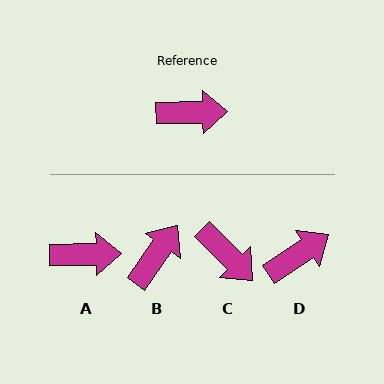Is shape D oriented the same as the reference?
No, it is off by about 32 degrees.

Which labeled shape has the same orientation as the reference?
A.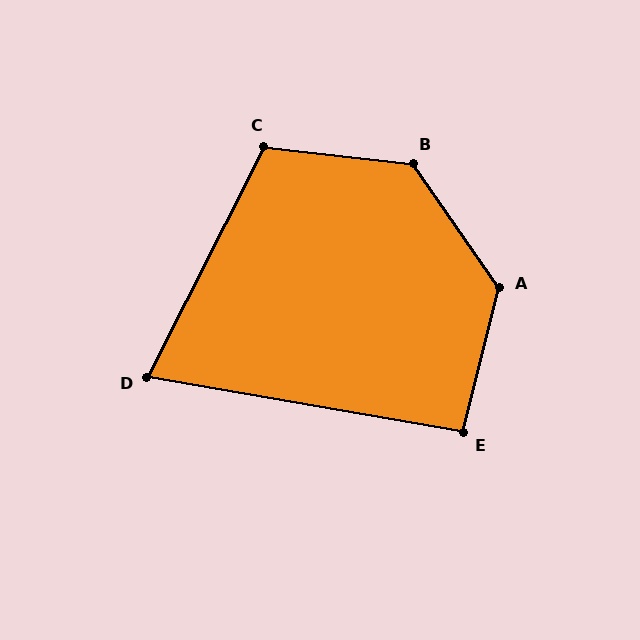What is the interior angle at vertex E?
Approximately 94 degrees (approximately right).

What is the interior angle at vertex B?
Approximately 131 degrees (obtuse).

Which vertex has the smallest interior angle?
D, at approximately 73 degrees.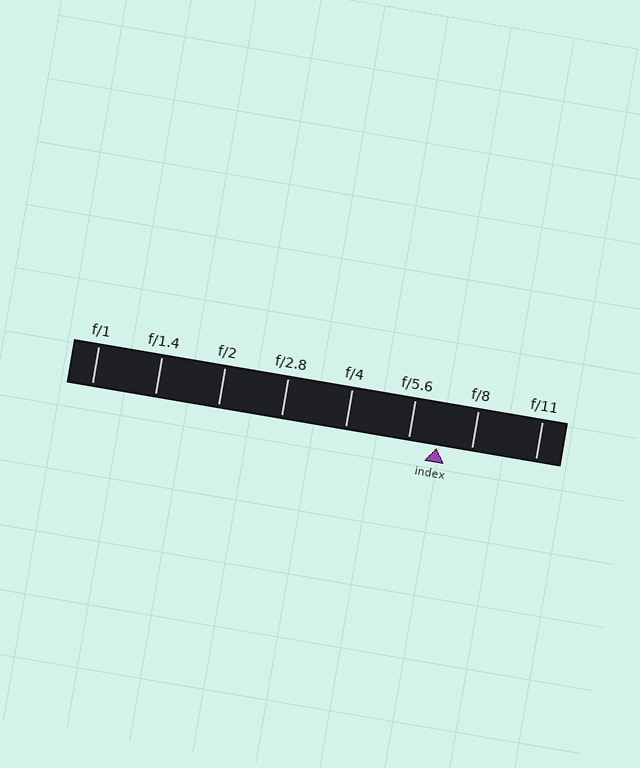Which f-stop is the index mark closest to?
The index mark is closest to f/5.6.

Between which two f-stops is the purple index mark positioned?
The index mark is between f/5.6 and f/8.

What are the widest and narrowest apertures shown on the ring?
The widest aperture shown is f/1 and the narrowest is f/11.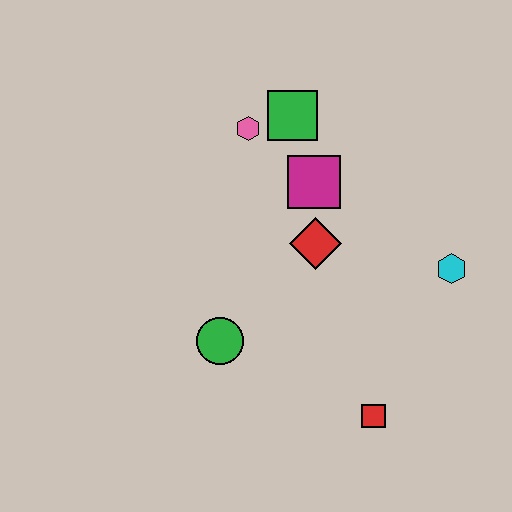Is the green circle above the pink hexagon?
No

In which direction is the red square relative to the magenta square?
The red square is below the magenta square.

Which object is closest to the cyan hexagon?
The red diamond is closest to the cyan hexagon.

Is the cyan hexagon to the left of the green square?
No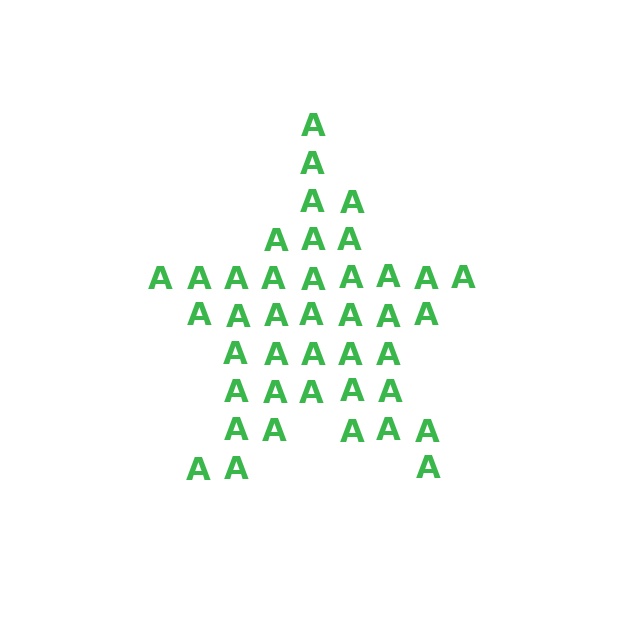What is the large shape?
The large shape is a star.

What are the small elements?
The small elements are letter A's.